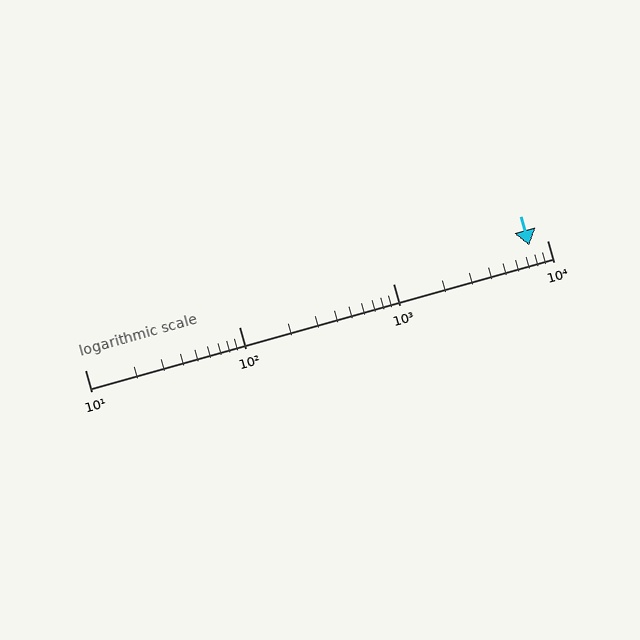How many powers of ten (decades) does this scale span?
The scale spans 3 decades, from 10 to 10000.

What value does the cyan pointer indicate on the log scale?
The pointer indicates approximately 7700.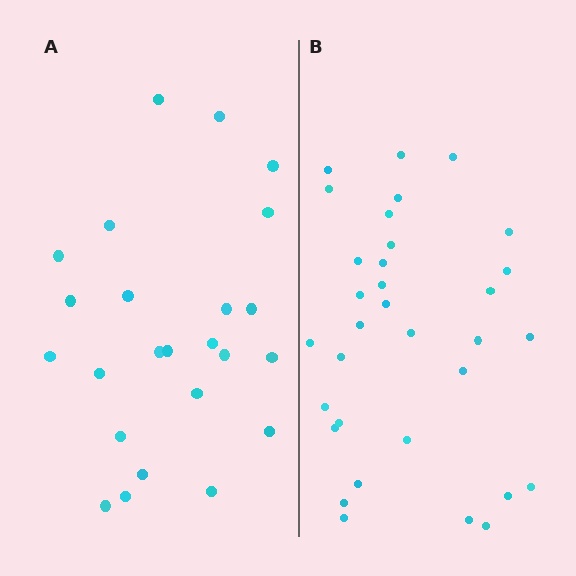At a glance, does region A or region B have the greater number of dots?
Region B (the right region) has more dots.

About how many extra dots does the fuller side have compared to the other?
Region B has roughly 8 or so more dots than region A.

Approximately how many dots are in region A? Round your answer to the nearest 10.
About 20 dots. (The exact count is 24, which rounds to 20.)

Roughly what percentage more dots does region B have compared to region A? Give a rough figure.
About 40% more.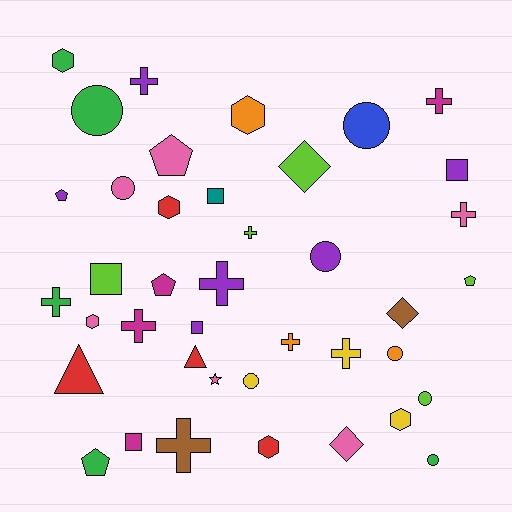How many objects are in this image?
There are 40 objects.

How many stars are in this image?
There is 1 star.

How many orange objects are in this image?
There are 3 orange objects.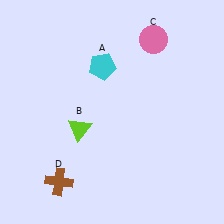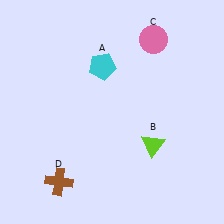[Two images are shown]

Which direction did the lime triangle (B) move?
The lime triangle (B) moved right.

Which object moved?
The lime triangle (B) moved right.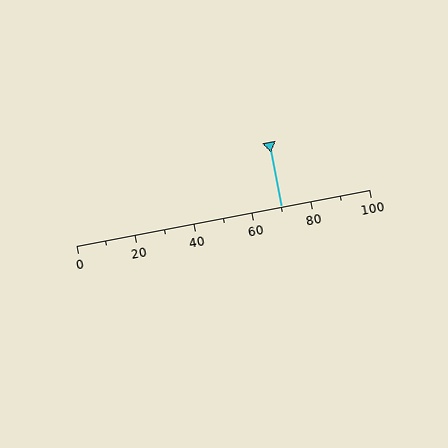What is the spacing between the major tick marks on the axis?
The major ticks are spaced 20 apart.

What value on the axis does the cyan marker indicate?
The marker indicates approximately 70.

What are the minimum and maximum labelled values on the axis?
The axis runs from 0 to 100.